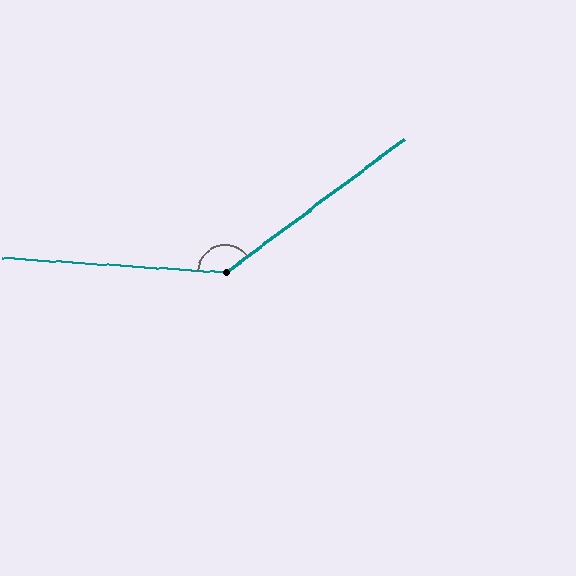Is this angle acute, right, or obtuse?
It is obtuse.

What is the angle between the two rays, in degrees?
Approximately 139 degrees.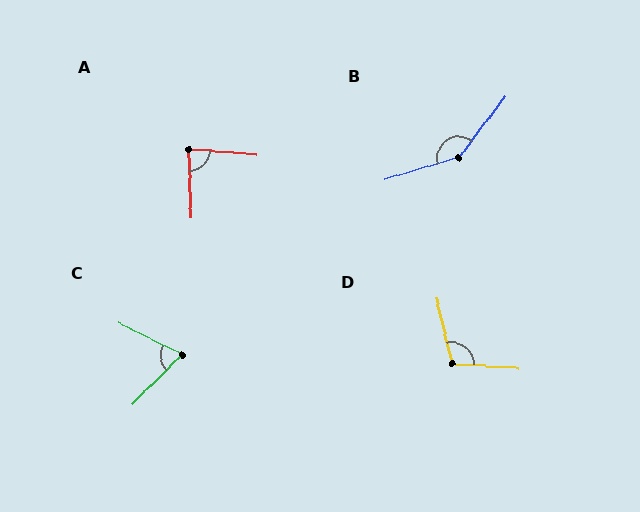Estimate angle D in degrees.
Approximately 107 degrees.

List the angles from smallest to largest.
C (71°), A (84°), D (107°), B (144°).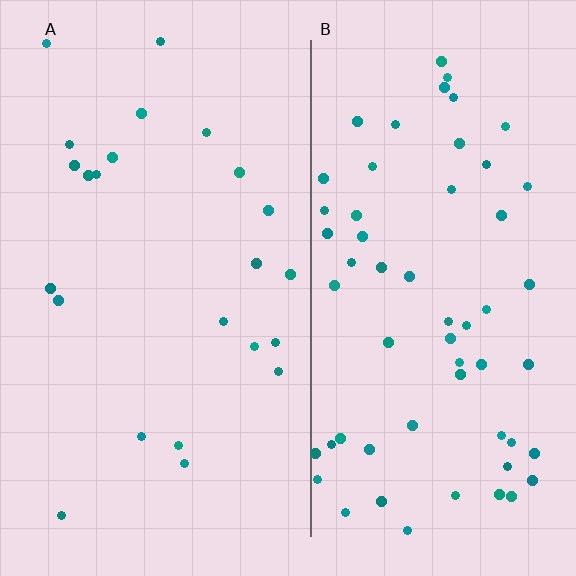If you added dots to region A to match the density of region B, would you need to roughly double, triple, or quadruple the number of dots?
Approximately triple.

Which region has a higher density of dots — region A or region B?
B (the right).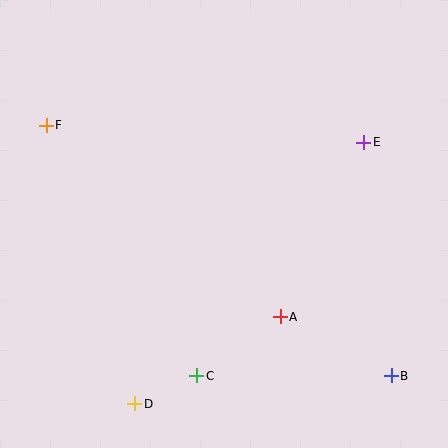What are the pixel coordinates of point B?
Point B is at (391, 376).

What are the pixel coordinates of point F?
Point F is at (46, 125).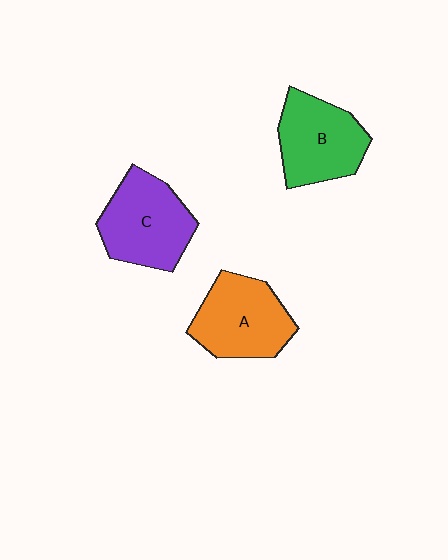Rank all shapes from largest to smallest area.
From largest to smallest: C (purple), A (orange), B (green).